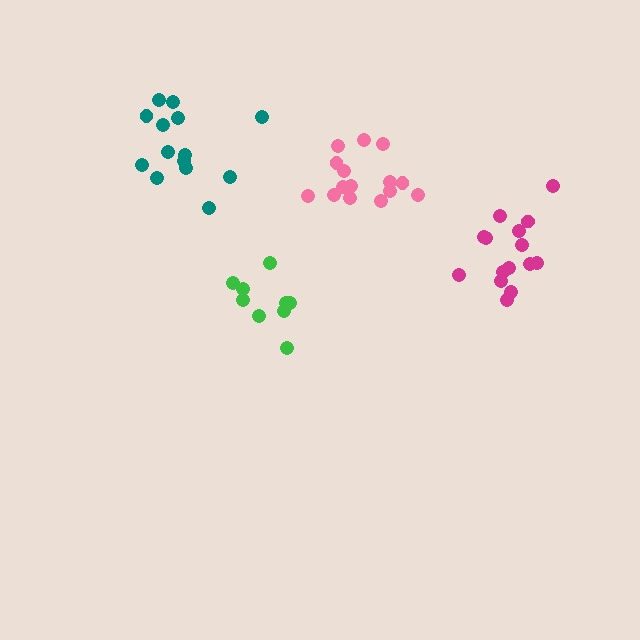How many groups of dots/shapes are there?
There are 4 groups.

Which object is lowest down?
The green cluster is bottommost.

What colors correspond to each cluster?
The clusters are colored: green, magenta, teal, pink.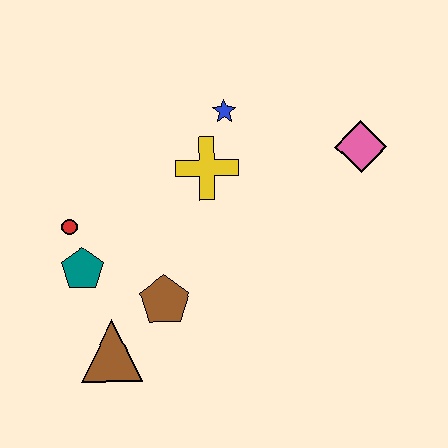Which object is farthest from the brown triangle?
The pink diamond is farthest from the brown triangle.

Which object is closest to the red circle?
The teal pentagon is closest to the red circle.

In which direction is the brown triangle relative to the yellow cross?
The brown triangle is below the yellow cross.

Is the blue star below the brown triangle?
No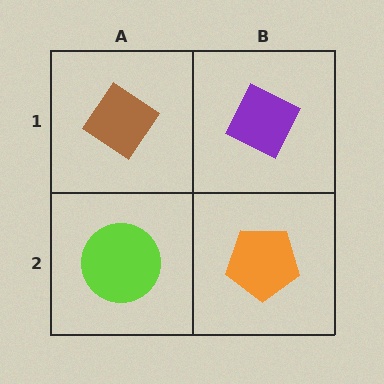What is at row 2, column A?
A lime circle.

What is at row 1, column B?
A purple diamond.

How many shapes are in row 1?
2 shapes.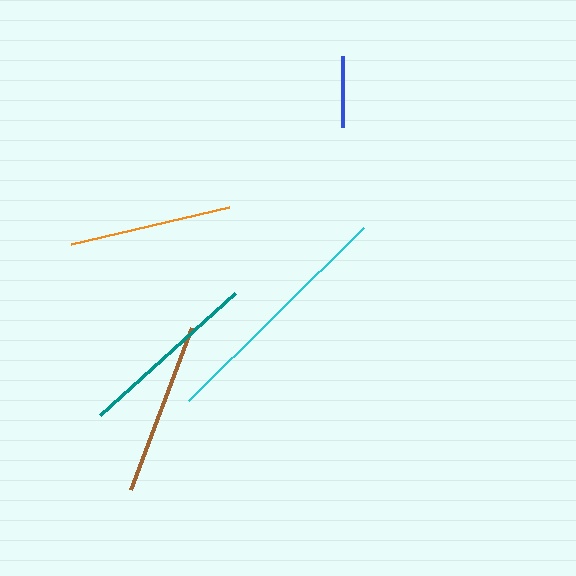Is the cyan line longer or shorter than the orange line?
The cyan line is longer than the orange line.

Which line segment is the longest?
The cyan line is the longest at approximately 246 pixels.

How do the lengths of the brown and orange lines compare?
The brown and orange lines are approximately the same length.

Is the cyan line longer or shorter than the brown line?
The cyan line is longer than the brown line.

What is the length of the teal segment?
The teal segment is approximately 181 pixels long.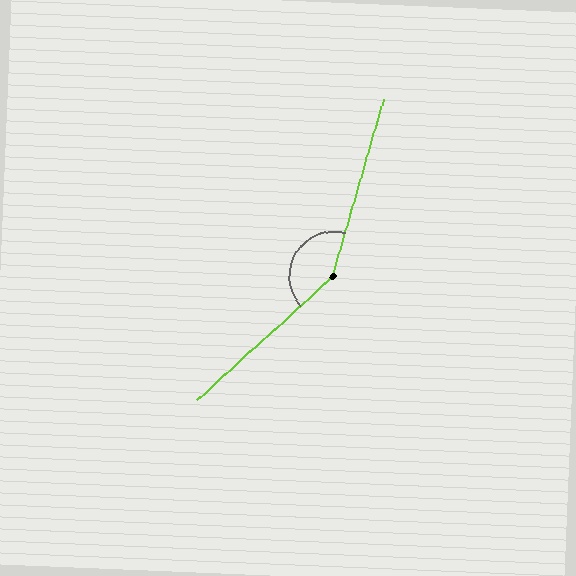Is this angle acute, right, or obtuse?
It is obtuse.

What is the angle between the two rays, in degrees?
Approximately 148 degrees.